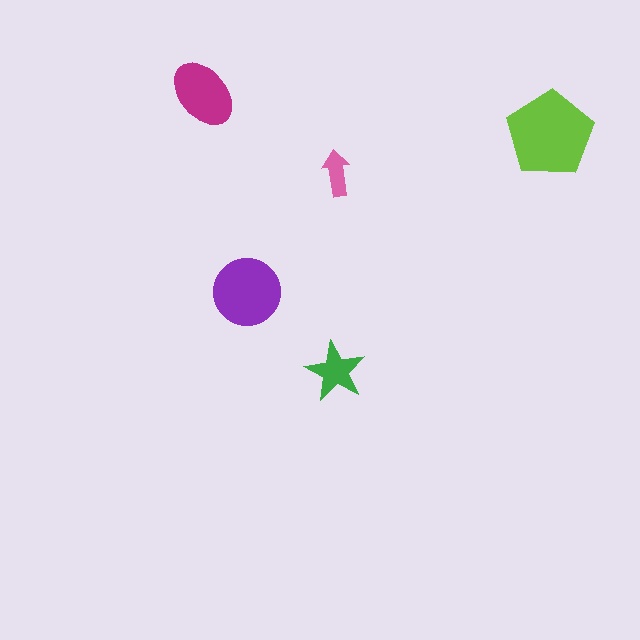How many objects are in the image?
There are 5 objects in the image.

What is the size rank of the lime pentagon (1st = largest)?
1st.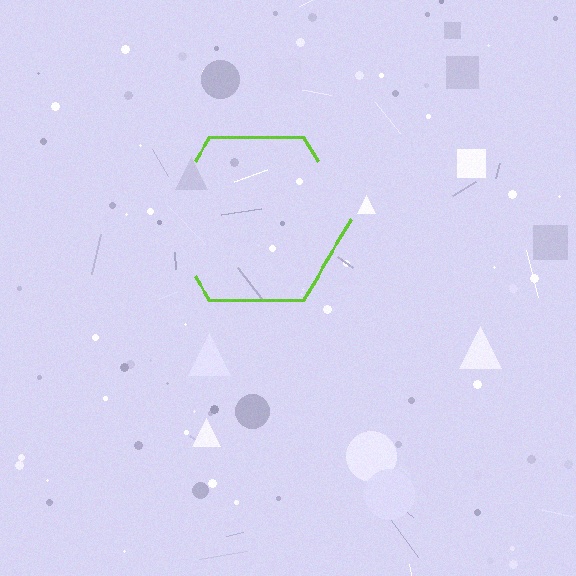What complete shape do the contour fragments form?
The contour fragments form a hexagon.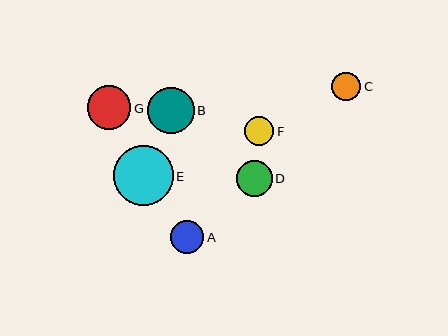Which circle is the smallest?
Circle C is the smallest with a size of approximately 29 pixels.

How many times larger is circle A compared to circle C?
Circle A is approximately 1.2 times the size of circle C.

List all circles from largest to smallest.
From largest to smallest: E, B, G, D, A, F, C.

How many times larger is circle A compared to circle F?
Circle A is approximately 1.1 times the size of circle F.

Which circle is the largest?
Circle E is the largest with a size of approximately 60 pixels.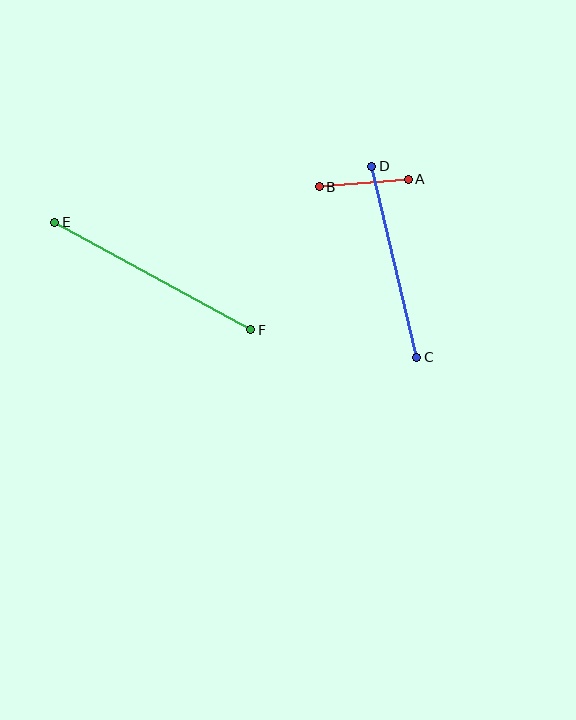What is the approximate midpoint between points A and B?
The midpoint is at approximately (364, 183) pixels.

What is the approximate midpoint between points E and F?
The midpoint is at approximately (153, 276) pixels.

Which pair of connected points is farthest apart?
Points E and F are farthest apart.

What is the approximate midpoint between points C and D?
The midpoint is at approximately (394, 262) pixels.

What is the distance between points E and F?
The distance is approximately 224 pixels.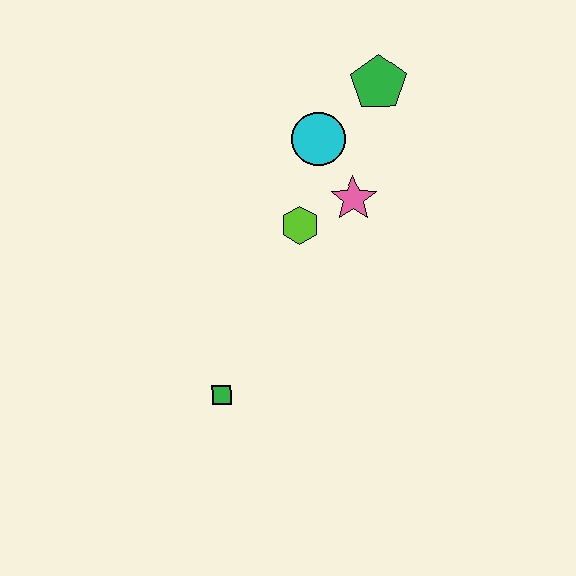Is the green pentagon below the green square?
No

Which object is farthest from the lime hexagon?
The green square is farthest from the lime hexagon.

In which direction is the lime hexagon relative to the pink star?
The lime hexagon is to the left of the pink star.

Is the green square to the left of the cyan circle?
Yes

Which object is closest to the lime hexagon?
The pink star is closest to the lime hexagon.